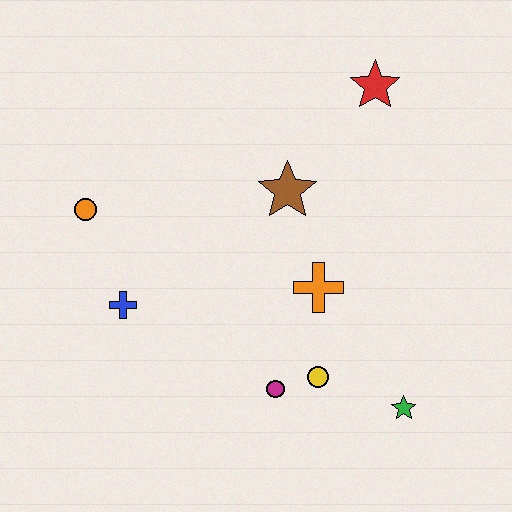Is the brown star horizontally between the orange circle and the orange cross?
Yes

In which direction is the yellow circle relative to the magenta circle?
The yellow circle is to the right of the magenta circle.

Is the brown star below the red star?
Yes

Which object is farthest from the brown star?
The green star is farthest from the brown star.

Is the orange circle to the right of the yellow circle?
No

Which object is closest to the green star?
The yellow circle is closest to the green star.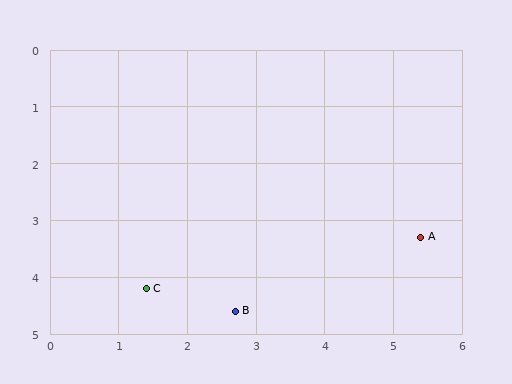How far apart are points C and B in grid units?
Points C and B are about 1.4 grid units apart.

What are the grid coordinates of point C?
Point C is at approximately (1.4, 4.2).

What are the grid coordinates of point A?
Point A is at approximately (5.4, 3.3).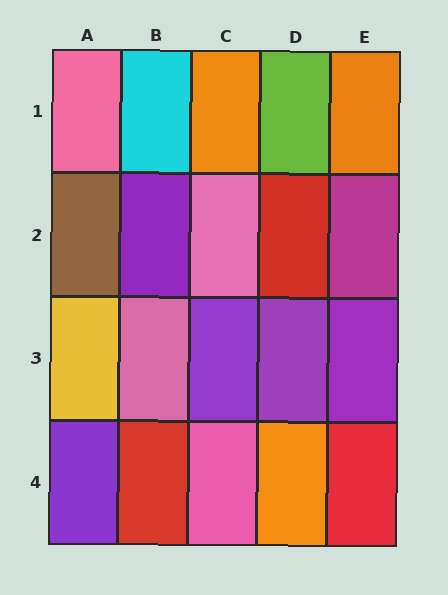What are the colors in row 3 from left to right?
Yellow, pink, purple, purple, purple.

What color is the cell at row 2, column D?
Red.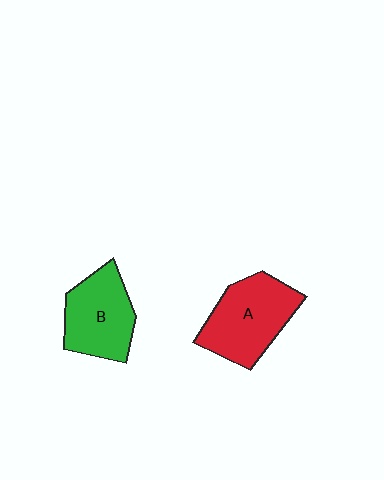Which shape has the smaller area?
Shape B (green).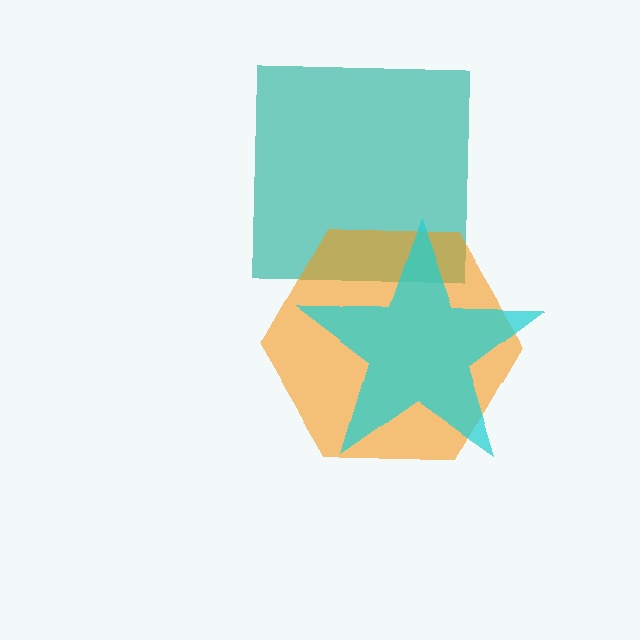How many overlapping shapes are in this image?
There are 3 overlapping shapes in the image.